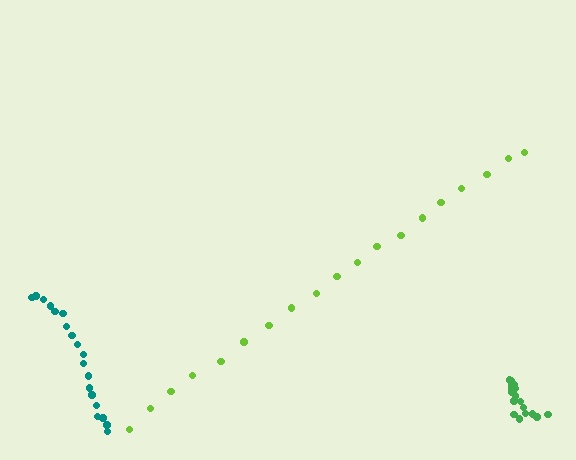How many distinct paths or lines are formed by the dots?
There are 3 distinct paths.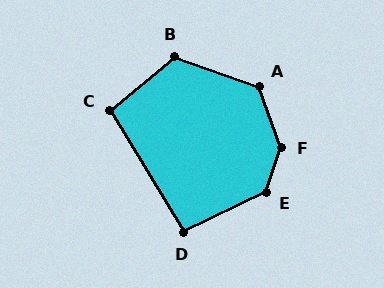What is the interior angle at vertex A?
Approximately 128 degrees (obtuse).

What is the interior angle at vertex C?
Approximately 98 degrees (obtuse).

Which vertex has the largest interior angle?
F, at approximately 143 degrees.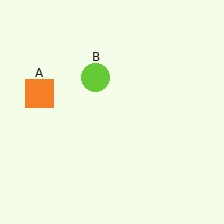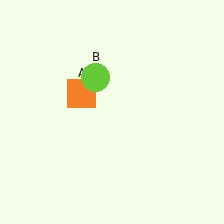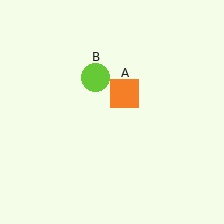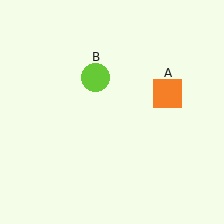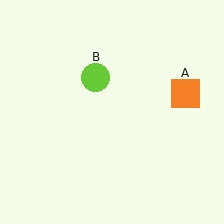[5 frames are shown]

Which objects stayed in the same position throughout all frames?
Lime circle (object B) remained stationary.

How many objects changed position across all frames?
1 object changed position: orange square (object A).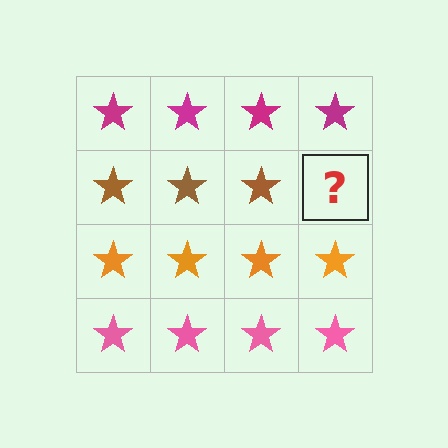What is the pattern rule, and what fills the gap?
The rule is that each row has a consistent color. The gap should be filled with a brown star.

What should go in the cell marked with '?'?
The missing cell should contain a brown star.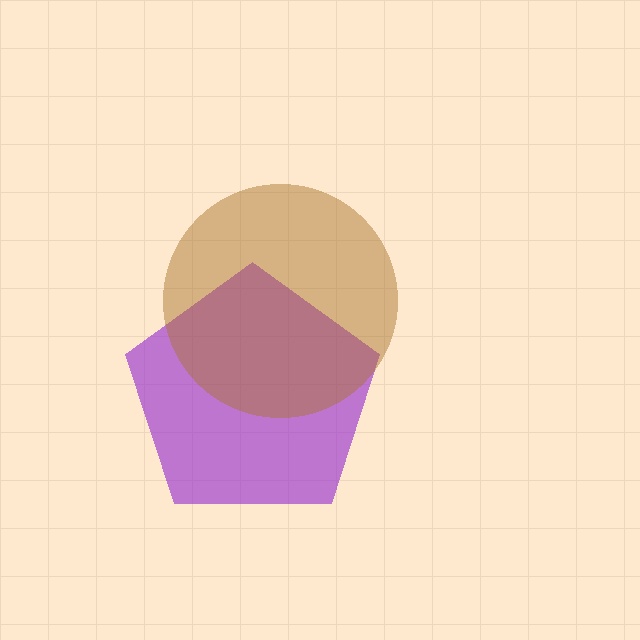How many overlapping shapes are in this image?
There are 2 overlapping shapes in the image.